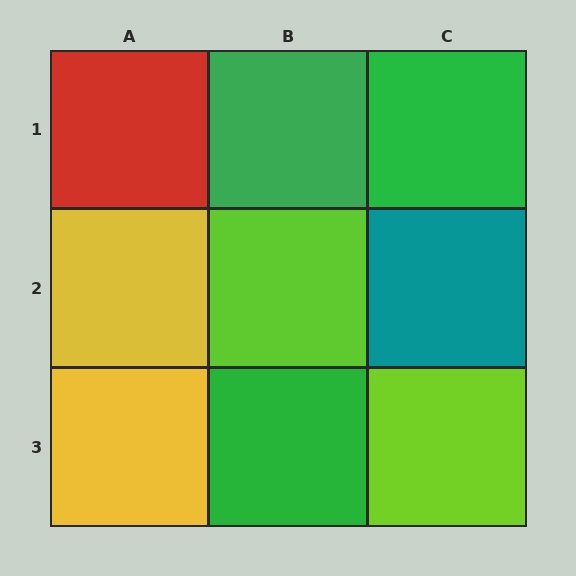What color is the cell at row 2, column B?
Lime.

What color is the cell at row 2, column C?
Teal.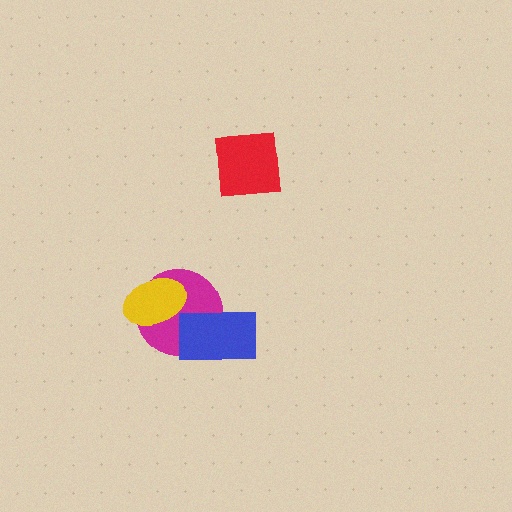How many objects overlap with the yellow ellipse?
1 object overlaps with the yellow ellipse.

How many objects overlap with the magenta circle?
2 objects overlap with the magenta circle.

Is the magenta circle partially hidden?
Yes, it is partially covered by another shape.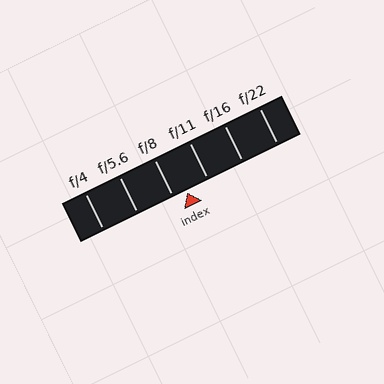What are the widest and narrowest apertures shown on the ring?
The widest aperture shown is f/4 and the narrowest is f/22.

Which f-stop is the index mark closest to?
The index mark is closest to f/8.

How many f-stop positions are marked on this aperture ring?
There are 6 f-stop positions marked.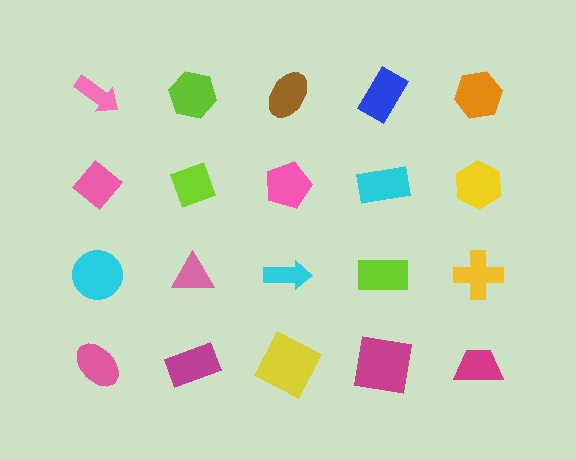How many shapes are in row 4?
5 shapes.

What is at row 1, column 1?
A pink arrow.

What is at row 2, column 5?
A yellow hexagon.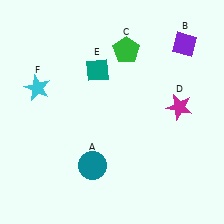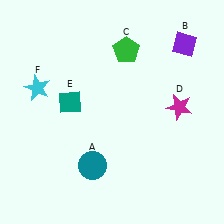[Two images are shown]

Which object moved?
The teal diamond (E) moved down.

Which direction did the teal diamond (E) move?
The teal diamond (E) moved down.